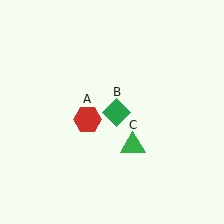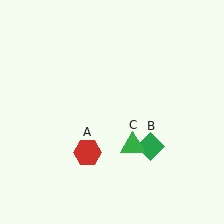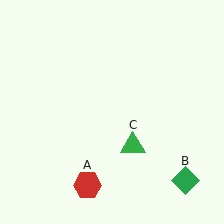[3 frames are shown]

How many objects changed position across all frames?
2 objects changed position: red hexagon (object A), green diamond (object B).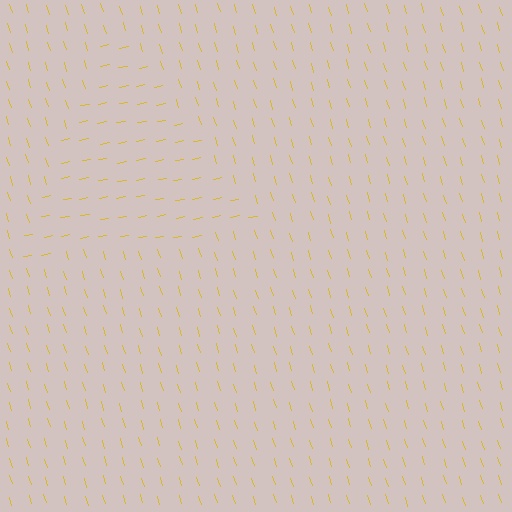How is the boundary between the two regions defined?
The boundary is defined purely by a change in line orientation (approximately 84 degrees difference). All lines are the same color and thickness.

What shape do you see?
I see a triangle.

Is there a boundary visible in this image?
Yes, there is a texture boundary formed by a change in line orientation.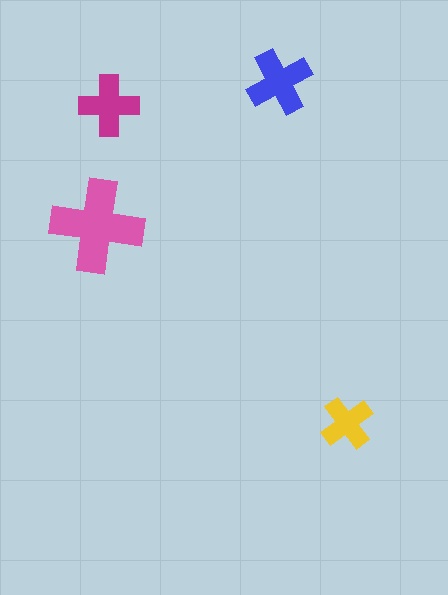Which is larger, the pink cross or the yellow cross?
The pink one.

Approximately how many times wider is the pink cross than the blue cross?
About 1.5 times wider.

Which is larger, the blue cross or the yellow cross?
The blue one.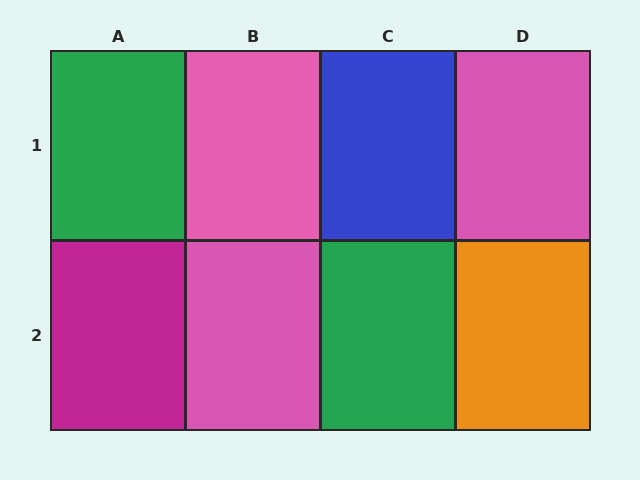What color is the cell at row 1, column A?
Green.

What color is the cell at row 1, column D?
Pink.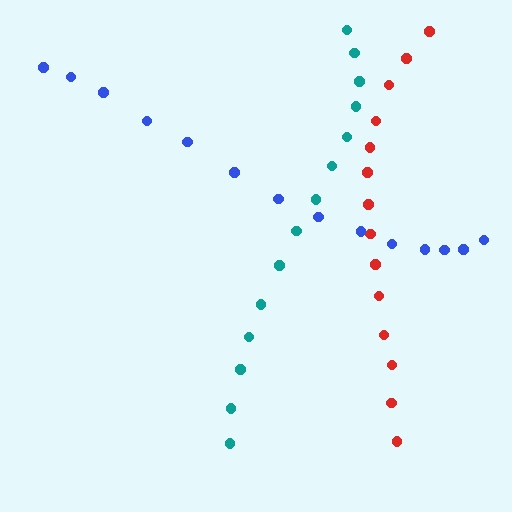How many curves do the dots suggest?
There are 3 distinct paths.